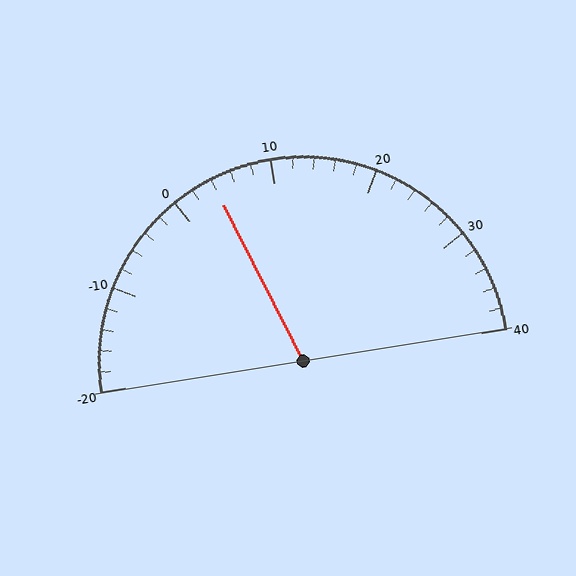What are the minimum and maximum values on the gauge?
The gauge ranges from -20 to 40.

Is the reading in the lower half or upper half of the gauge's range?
The reading is in the lower half of the range (-20 to 40).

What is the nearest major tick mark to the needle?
The nearest major tick mark is 0.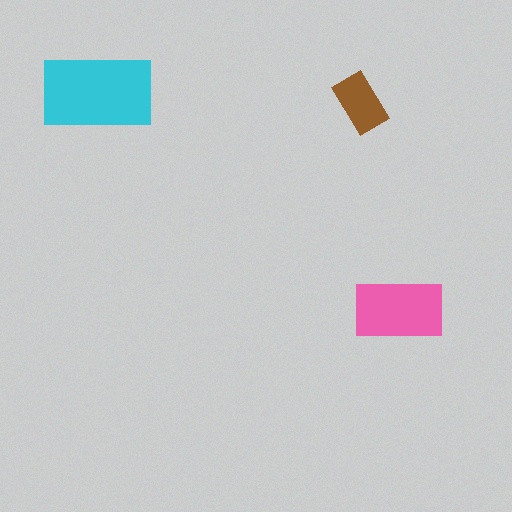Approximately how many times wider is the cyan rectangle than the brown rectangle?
About 2 times wider.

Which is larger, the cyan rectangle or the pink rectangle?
The cyan one.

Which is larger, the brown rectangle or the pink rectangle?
The pink one.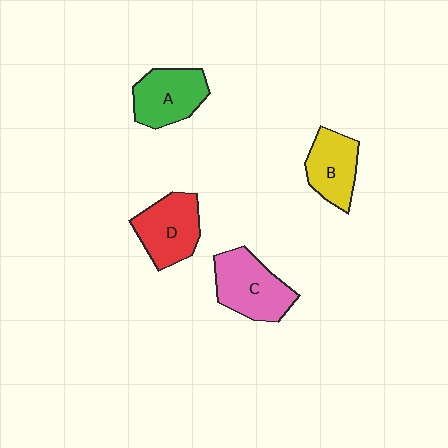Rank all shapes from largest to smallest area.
From largest to smallest: C (pink), D (red), A (green), B (yellow).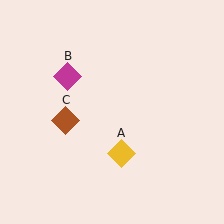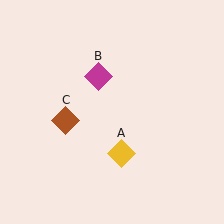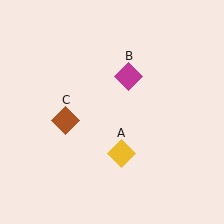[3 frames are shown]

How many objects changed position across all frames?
1 object changed position: magenta diamond (object B).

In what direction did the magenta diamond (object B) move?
The magenta diamond (object B) moved right.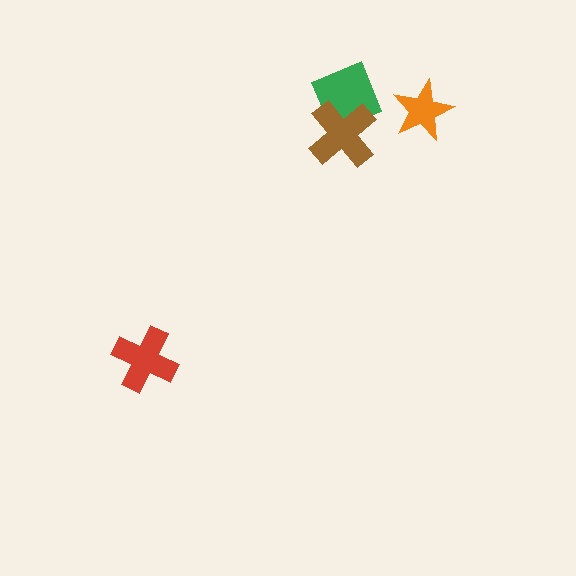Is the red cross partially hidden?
No, no other shape covers it.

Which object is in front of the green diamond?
The brown cross is in front of the green diamond.